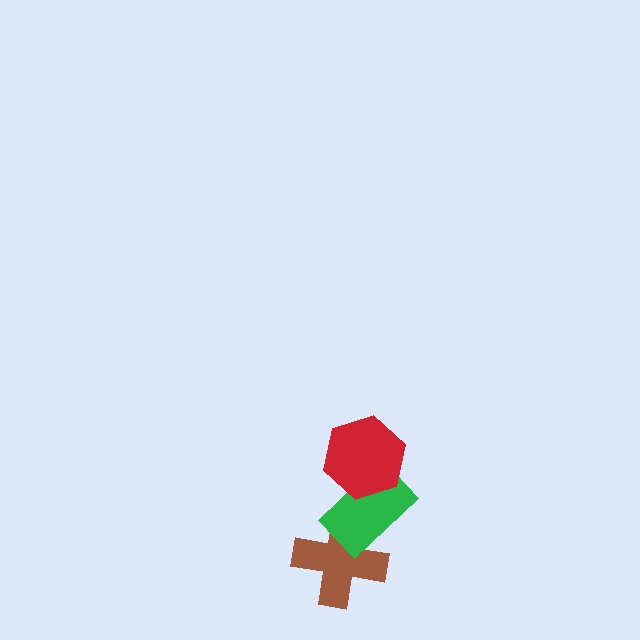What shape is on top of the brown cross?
The green rectangle is on top of the brown cross.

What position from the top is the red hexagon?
The red hexagon is 1st from the top.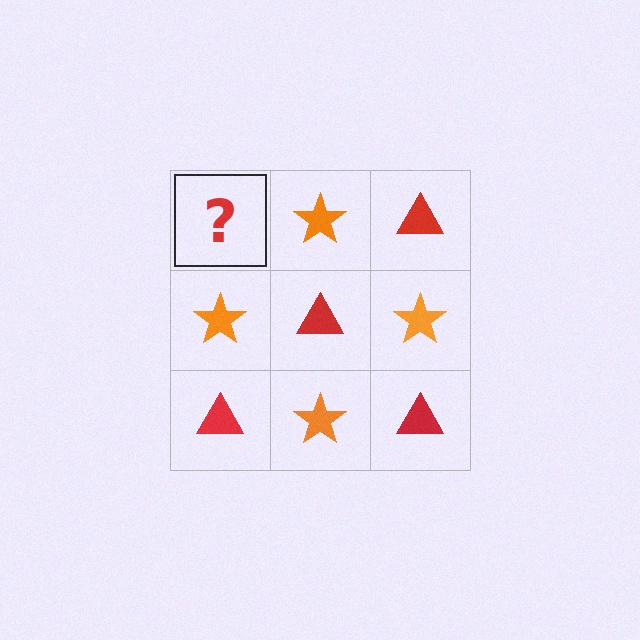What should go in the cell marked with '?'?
The missing cell should contain a red triangle.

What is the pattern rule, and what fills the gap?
The rule is that it alternates red triangle and orange star in a checkerboard pattern. The gap should be filled with a red triangle.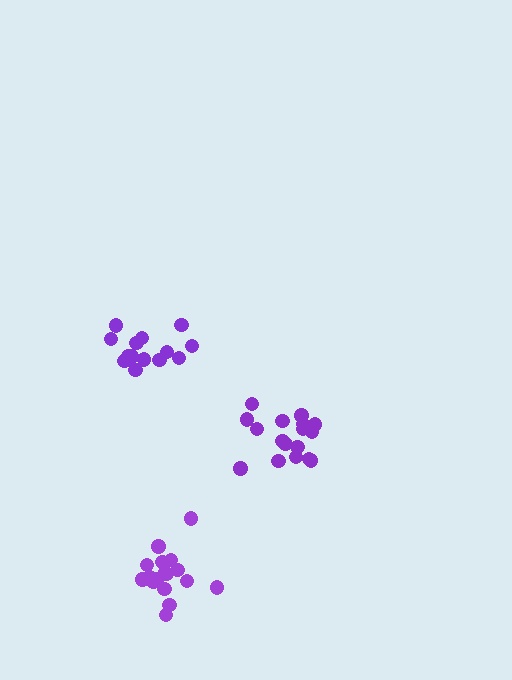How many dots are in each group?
Group 1: 17 dots, Group 2: 17 dots, Group 3: 14 dots (48 total).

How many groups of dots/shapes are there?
There are 3 groups.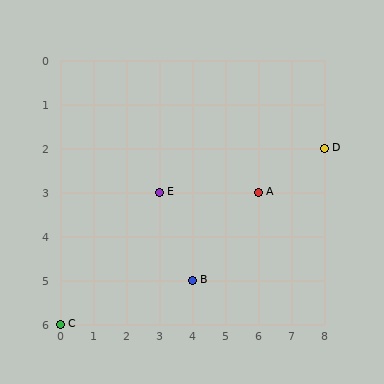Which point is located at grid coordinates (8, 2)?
Point D is at (8, 2).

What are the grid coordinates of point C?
Point C is at grid coordinates (0, 6).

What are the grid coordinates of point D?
Point D is at grid coordinates (8, 2).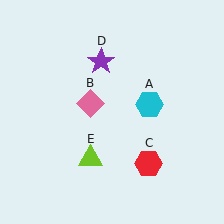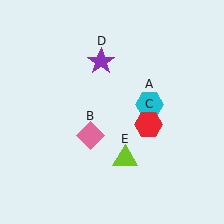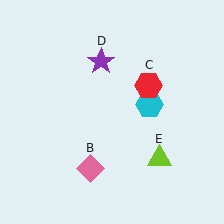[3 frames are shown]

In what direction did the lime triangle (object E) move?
The lime triangle (object E) moved right.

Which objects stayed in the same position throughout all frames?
Cyan hexagon (object A) and purple star (object D) remained stationary.